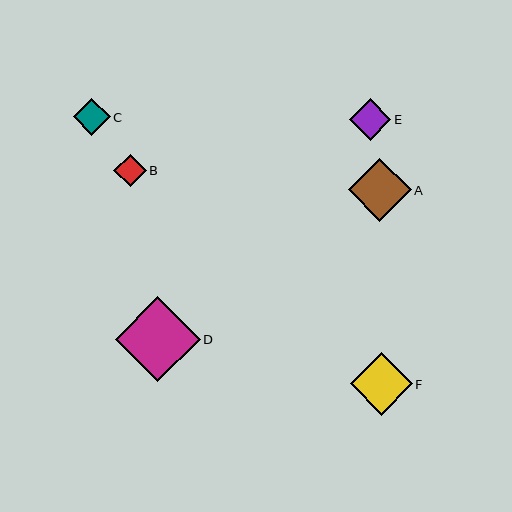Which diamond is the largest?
Diamond D is the largest with a size of approximately 84 pixels.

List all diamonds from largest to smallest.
From largest to smallest: D, A, F, E, C, B.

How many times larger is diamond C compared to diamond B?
Diamond C is approximately 1.2 times the size of diamond B.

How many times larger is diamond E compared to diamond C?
Diamond E is approximately 1.1 times the size of diamond C.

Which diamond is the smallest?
Diamond B is the smallest with a size of approximately 32 pixels.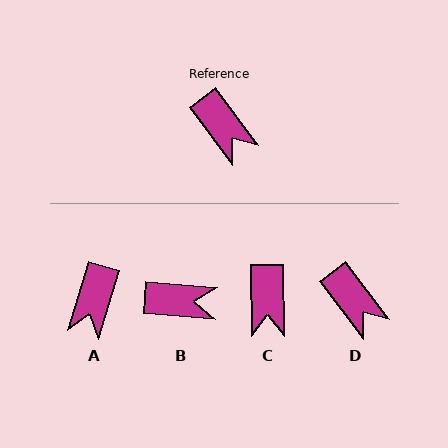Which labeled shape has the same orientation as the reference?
D.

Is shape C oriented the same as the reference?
No, it is off by about 36 degrees.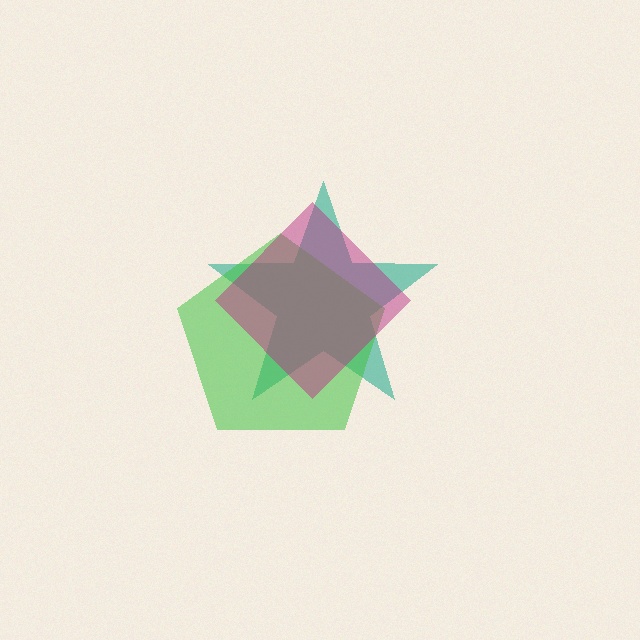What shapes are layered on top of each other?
The layered shapes are: a teal star, a green pentagon, a magenta diamond.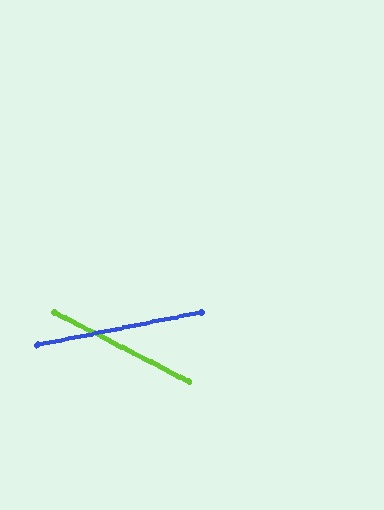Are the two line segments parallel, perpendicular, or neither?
Neither parallel nor perpendicular — they differ by about 39°.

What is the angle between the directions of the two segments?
Approximately 39 degrees.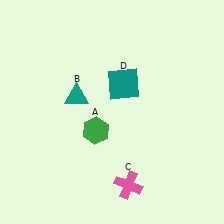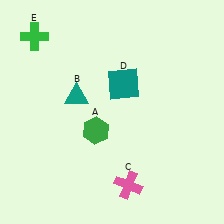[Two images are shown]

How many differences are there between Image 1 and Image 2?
There is 1 difference between the two images.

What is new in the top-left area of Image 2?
A green cross (E) was added in the top-left area of Image 2.